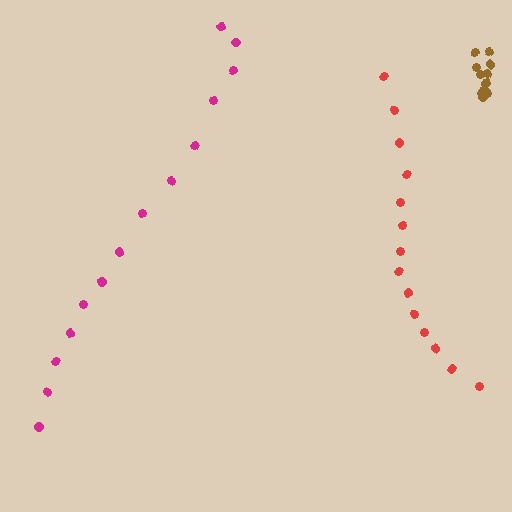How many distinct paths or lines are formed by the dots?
There are 3 distinct paths.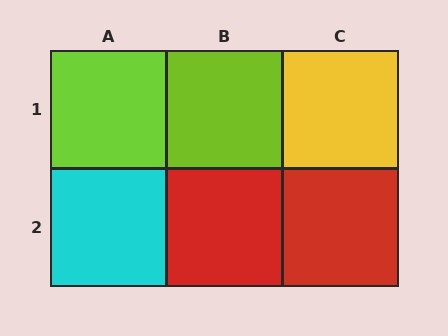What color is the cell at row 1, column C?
Yellow.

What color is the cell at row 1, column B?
Lime.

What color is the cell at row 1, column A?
Lime.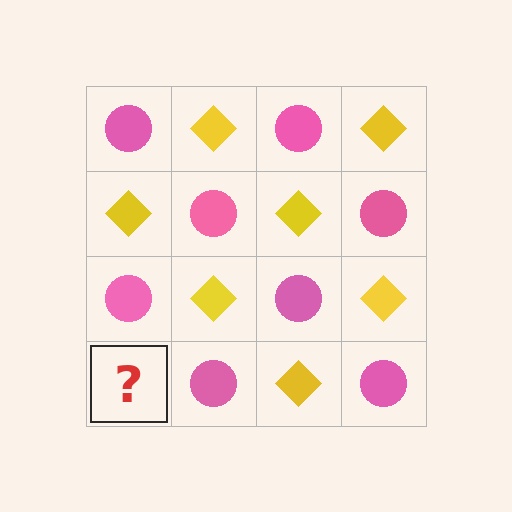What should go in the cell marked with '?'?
The missing cell should contain a yellow diamond.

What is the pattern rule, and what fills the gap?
The rule is that it alternates pink circle and yellow diamond in a checkerboard pattern. The gap should be filled with a yellow diamond.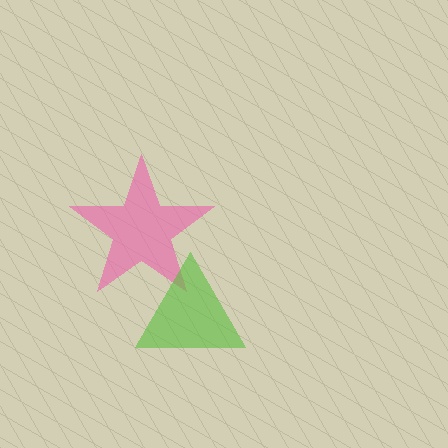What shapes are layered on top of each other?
The layered shapes are: a pink star, a lime triangle.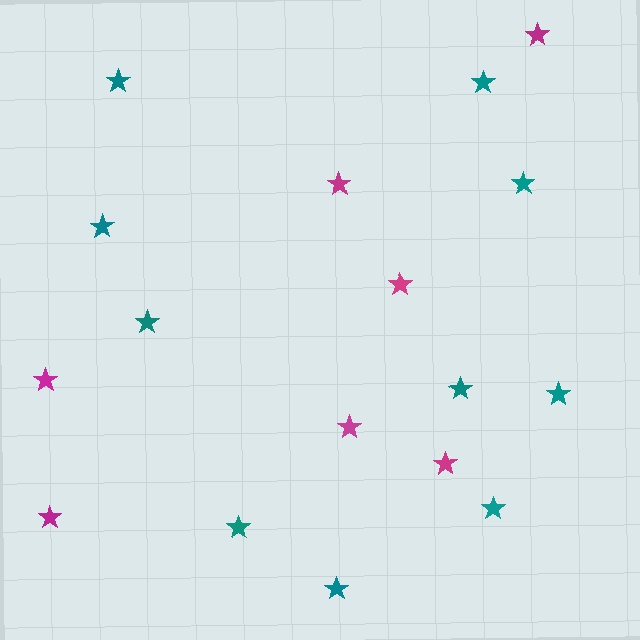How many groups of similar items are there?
There are 2 groups: one group of teal stars (10) and one group of magenta stars (7).